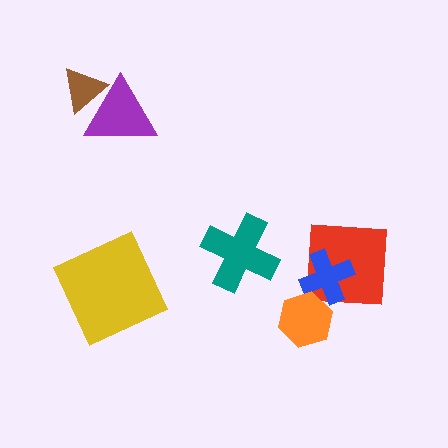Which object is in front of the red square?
The blue cross is in front of the red square.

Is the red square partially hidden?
Yes, it is partially covered by another shape.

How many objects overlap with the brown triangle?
1 object overlaps with the brown triangle.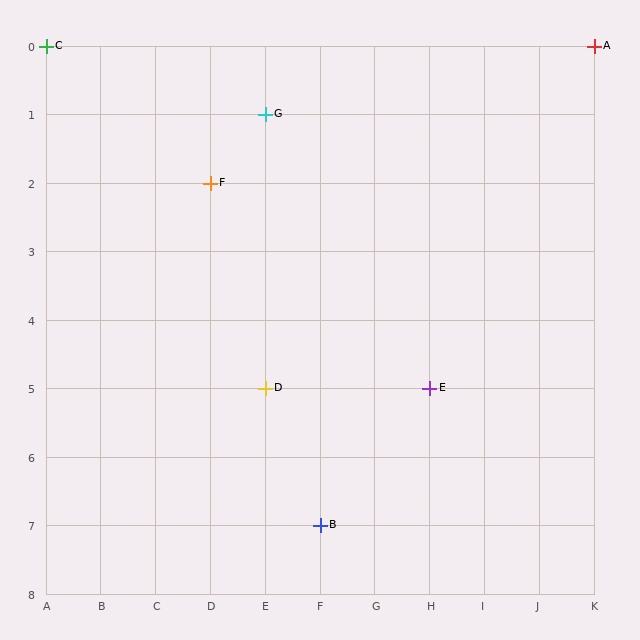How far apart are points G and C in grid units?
Points G and C are 4 columns and 1 row apart (about 4.1 grid units diagonally).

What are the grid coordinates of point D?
Point D is at grid coordinates (E, 5).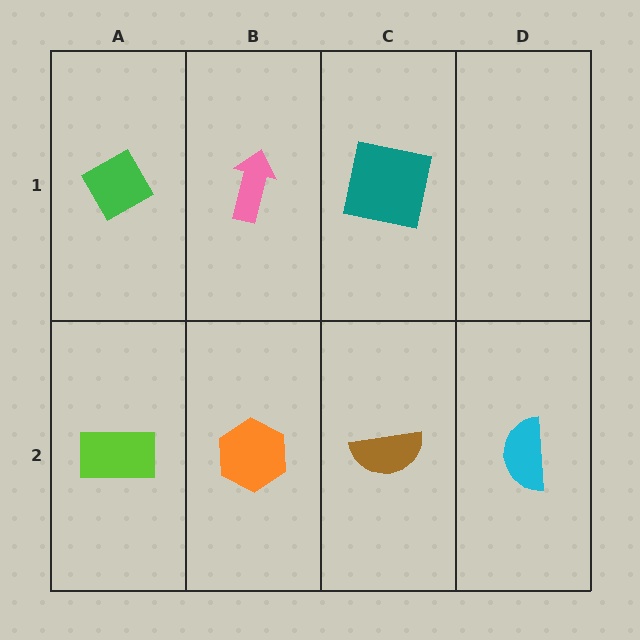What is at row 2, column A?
A lime rectangle.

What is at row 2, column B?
An orange hexagon.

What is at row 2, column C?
A brown semicircle.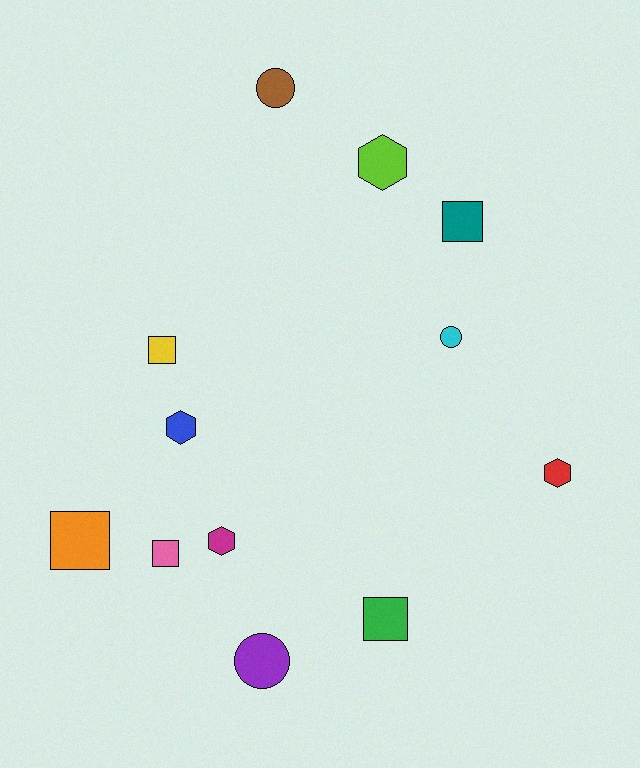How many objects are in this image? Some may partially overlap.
There are 12 objects.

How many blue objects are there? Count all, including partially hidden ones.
There is 1 blue object.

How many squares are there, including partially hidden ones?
There are 5 squares.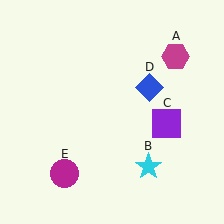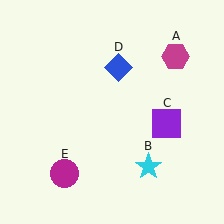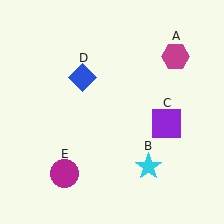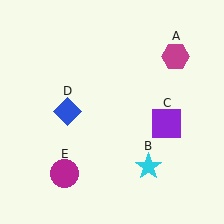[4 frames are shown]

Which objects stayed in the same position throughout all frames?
Magenta hexagon (object A) and cyan star (object B) and purple square (object C) and magenta circle (object E) remained stationary.